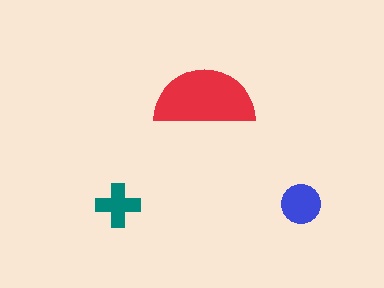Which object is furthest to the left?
The teal cross is leftmost.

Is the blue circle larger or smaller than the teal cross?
Larger.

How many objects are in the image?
There are 3 objects in the image.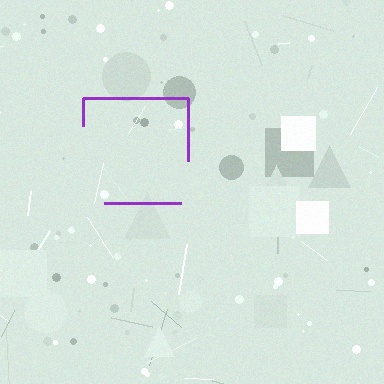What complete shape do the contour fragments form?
The contour fragments form a square.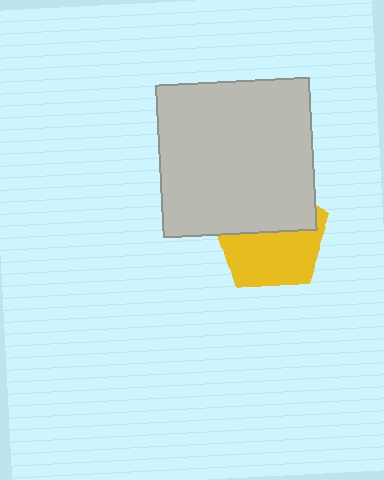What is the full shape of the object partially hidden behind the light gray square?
The partially hidden object is a yellow pentagon.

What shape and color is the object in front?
The object in front is a light gray square.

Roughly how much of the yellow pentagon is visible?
About half of it is visible (roughly 54%).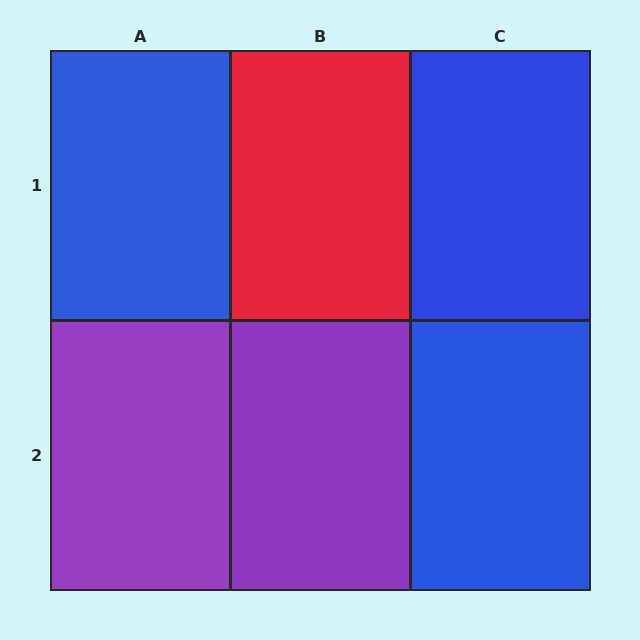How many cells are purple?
2 cells are purple.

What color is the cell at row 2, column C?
Blue.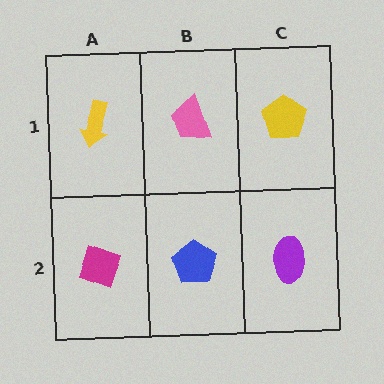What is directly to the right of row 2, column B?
A purple ellipse.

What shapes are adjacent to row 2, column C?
A yellow pentagon (row 1, column C), a blue pentagon (row 2, column B).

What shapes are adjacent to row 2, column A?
A yellow arrow (row 1, column A), a blue pentagon (row 2, column B).